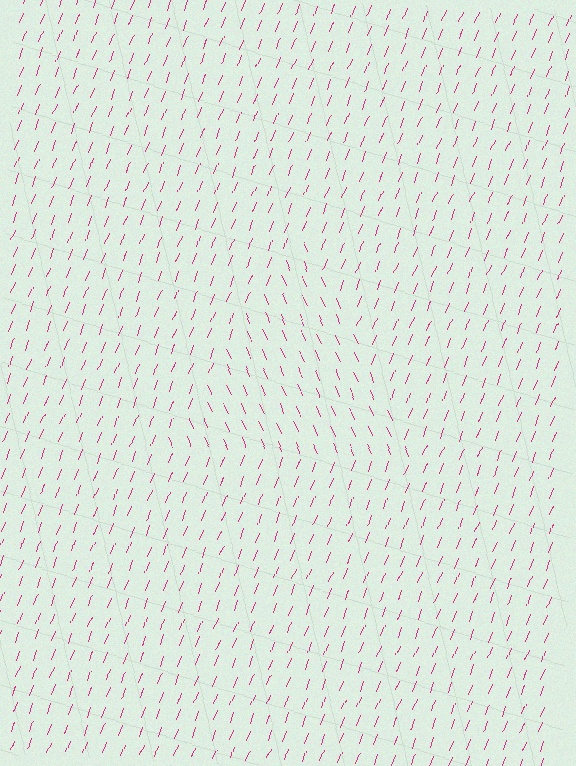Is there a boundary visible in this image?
Yes, there is a texture boundary formed by a change in line orientation.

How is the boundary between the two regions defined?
The boundary is defined purely by a change in line orientation (approximately 45 degrees difference). All lines are the same color and thickness.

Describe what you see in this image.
The image is filled with small magenta line segments. A triangle region in the image has lines oriented differently from the surrounding lines, creating a visible texture boundary.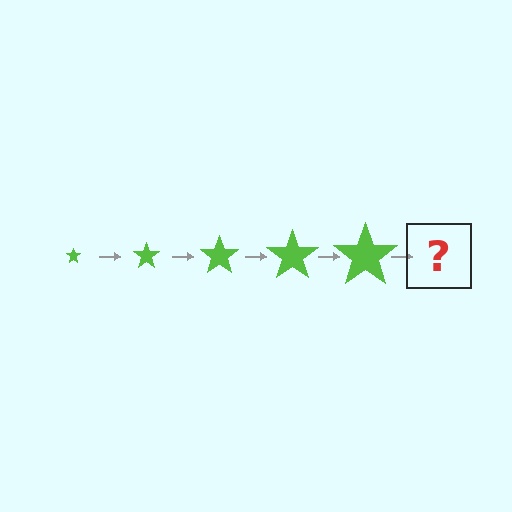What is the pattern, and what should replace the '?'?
The pattern is that the star gets progressively larger each step. The '?' should be a lime star, larger than the previous one.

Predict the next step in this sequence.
The next step is a lime star, larger than the previous one.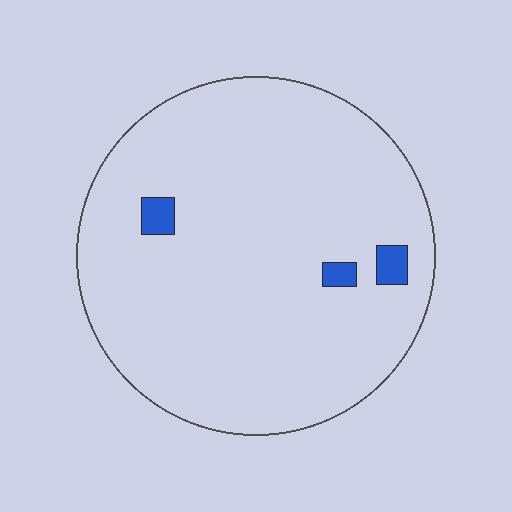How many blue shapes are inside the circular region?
3.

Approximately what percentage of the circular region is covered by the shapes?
Approximately 5%.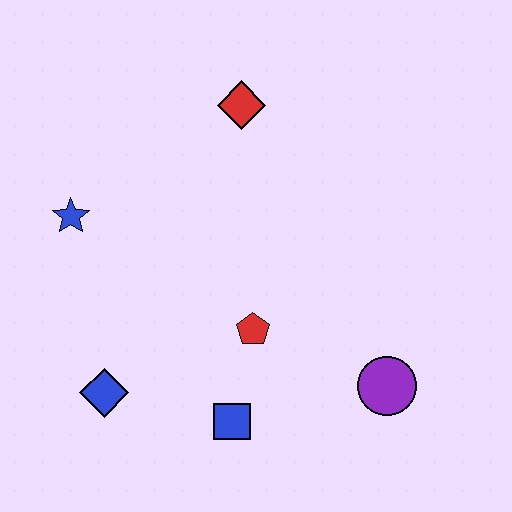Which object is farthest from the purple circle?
The blue star is farthest from the purple circle.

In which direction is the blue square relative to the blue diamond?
The blue square is to the right of the blue diamond.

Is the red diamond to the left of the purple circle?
Yes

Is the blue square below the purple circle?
Yes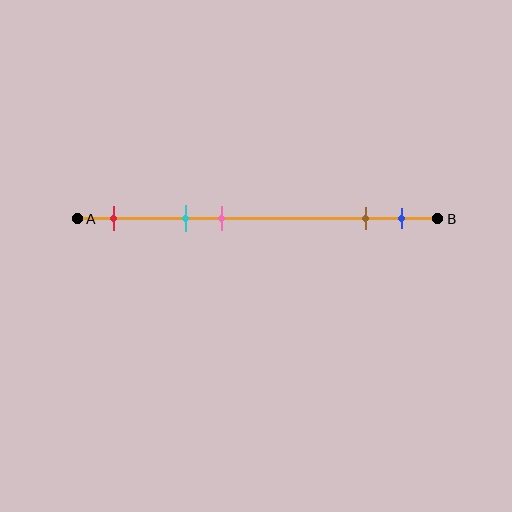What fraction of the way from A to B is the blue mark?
The blue mark is approximately 90% (0.9) of the way from A to B.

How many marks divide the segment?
There are 5 marks dividing the segment.